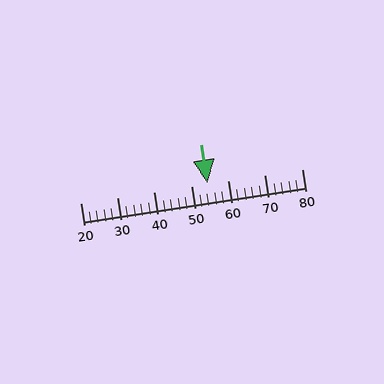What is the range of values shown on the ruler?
The ruler shows values from 20 to 80.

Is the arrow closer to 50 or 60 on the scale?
The arrow is closer to 50.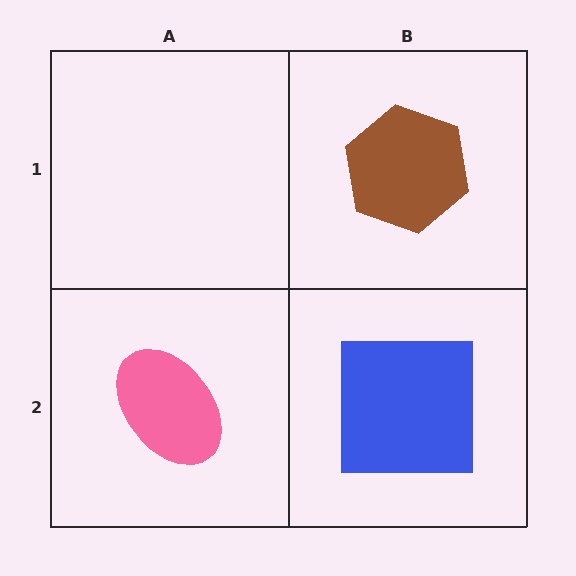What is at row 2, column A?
A pink ellipse.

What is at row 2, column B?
A blue square.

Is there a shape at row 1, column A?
No, that cell is empty.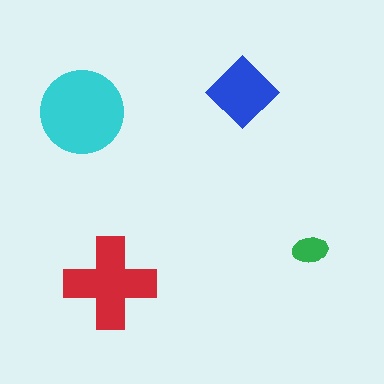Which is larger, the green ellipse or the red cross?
The red cross.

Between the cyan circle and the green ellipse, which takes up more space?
The cyan circle.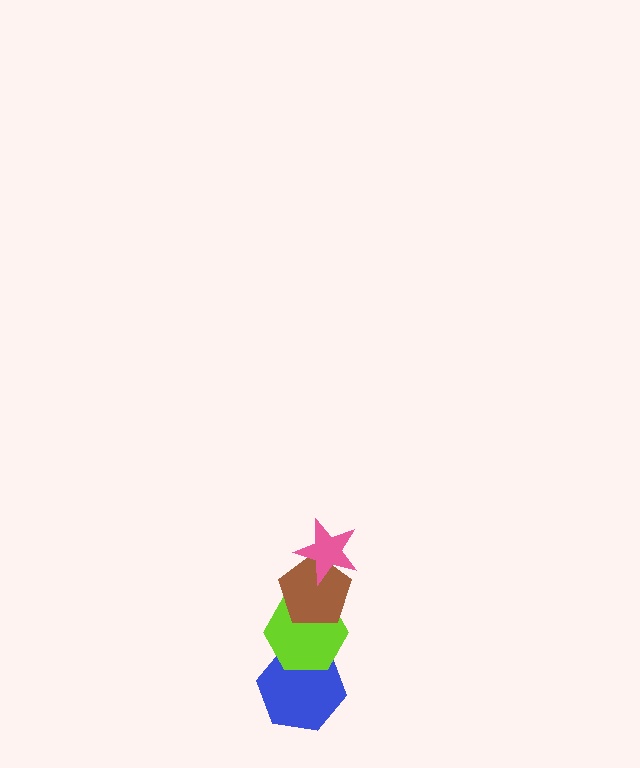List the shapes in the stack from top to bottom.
From top to bottom: the pink star, the brown pentagon, the lime hexagon, the blue hexagon.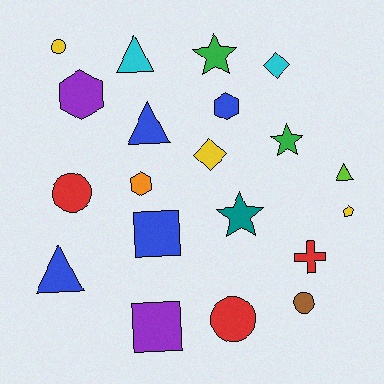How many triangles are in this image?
There are 4 triangles.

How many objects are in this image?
There are 20 objects.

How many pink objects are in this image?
There are no pink objects.